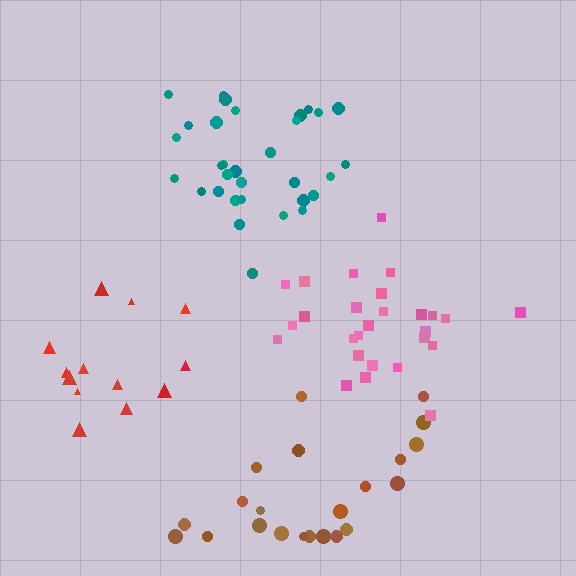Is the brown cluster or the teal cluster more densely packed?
Teal.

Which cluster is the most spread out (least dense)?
Red.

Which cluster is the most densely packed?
Teal.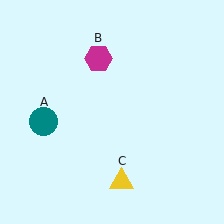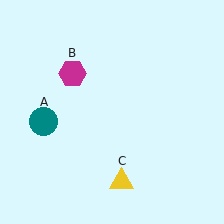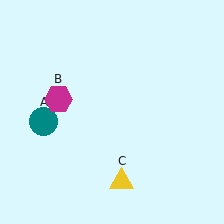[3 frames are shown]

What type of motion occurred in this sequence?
The magenta hexagon (object B) rotated counterclockwise around the center of the scene.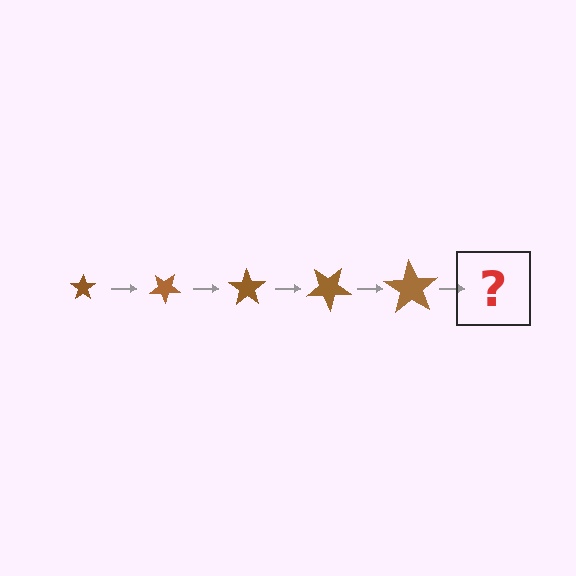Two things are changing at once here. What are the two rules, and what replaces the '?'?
The two rules are that the star grows larger each step and it rotates 35 degrees each step. The '?' should be a star, larger than the previous one and rotated 175 degrees from the start.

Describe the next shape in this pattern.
It should be a star, larger than the previous one and rotated 175 degrees from the start.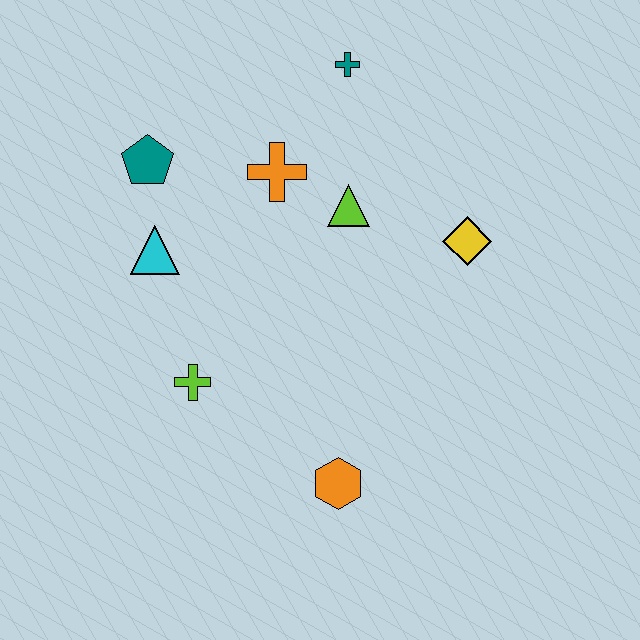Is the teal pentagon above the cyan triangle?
Yes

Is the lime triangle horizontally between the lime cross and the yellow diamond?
Yes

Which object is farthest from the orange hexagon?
The teal cross is farthest from the orange hexagon.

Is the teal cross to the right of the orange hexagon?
Yes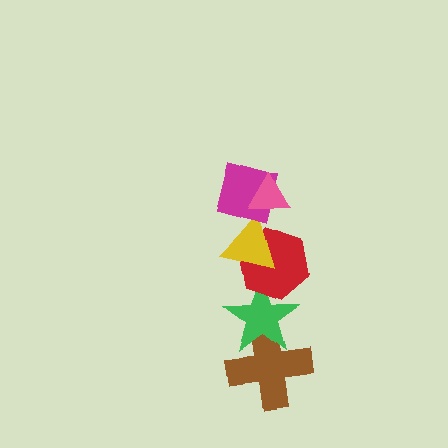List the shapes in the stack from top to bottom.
From top to bottom: the pink triangle, the magenta square, the yellow triangle, the red hexagon, the green star, the brown cross.